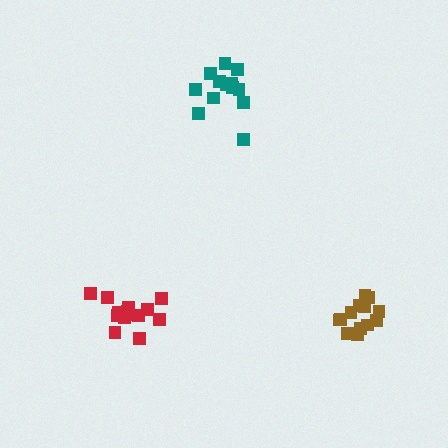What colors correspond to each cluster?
The clusters are colored: red, brown, teal.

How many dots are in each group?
Group 1: 15 dots, Group 2: 13 dots, Group 3: 13 dots (41 total).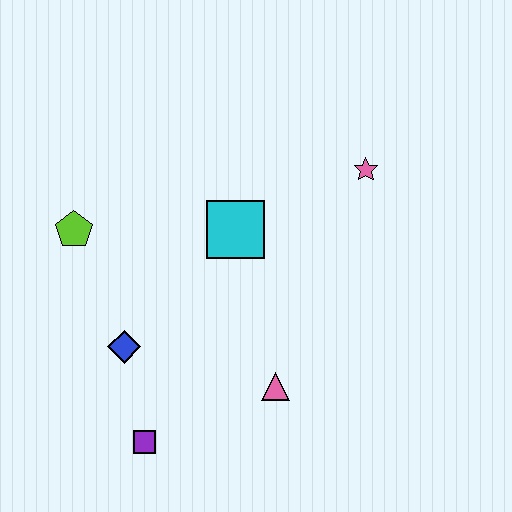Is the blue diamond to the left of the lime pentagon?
No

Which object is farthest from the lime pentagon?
The pink star is farthest from the lime pentagon.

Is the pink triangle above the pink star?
No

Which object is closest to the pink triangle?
The purple square is closest to the pink triangle.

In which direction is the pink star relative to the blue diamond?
The pink star is to the right of the blue diamond.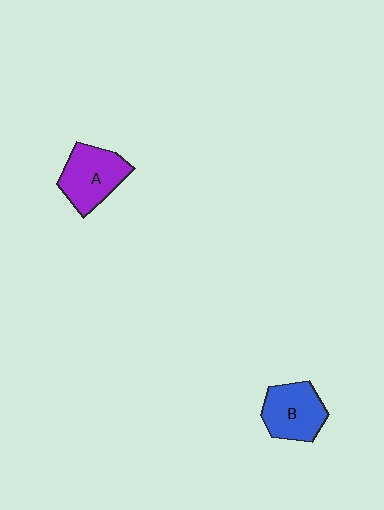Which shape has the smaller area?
Shape B (blue).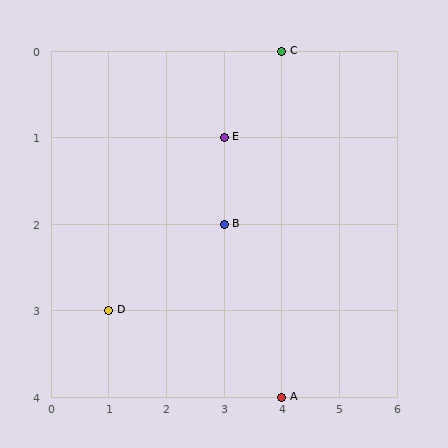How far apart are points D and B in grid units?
Points D and B are 2 columns and 1 row apart (about 2.2 grid units diagonally).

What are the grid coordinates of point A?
Point A is at grid coordinates (4, 4).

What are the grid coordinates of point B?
Point B is at grid coordinates (3, 2).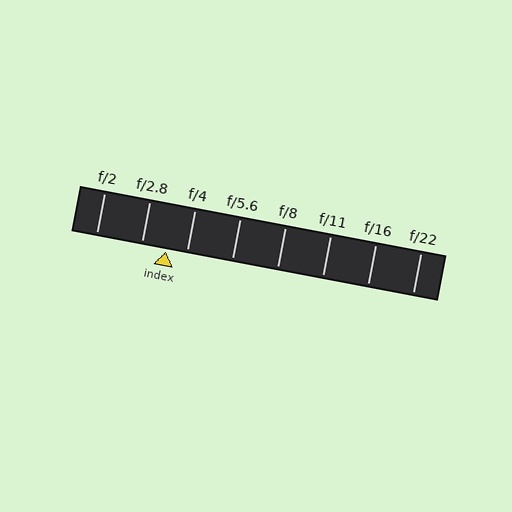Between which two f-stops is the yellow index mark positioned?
The index mark is between f/2.8 and f/4.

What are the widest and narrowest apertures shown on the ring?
The widest aperture shown is f/2 and the narrowest is f/22.